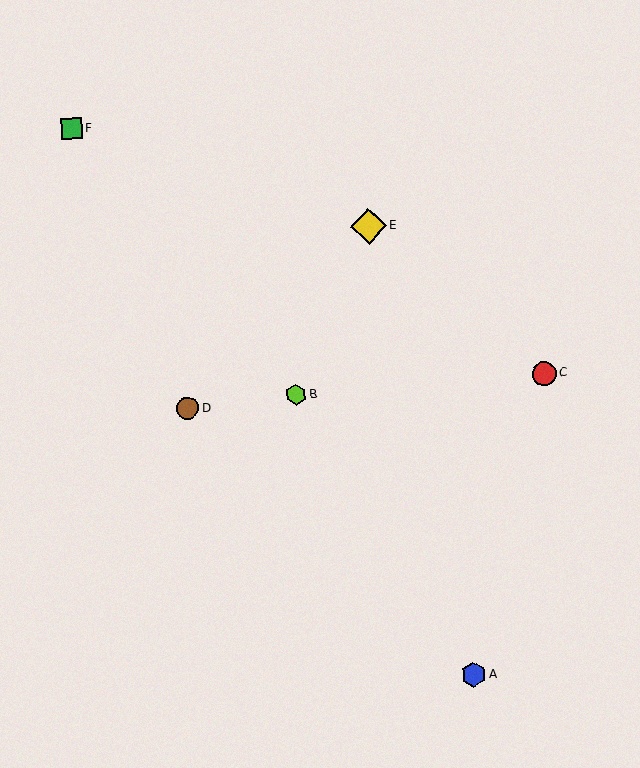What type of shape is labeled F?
Shape F is a green square.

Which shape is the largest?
The yellow diamond (labeled E) is the largest.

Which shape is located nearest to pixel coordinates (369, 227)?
The yellow diamond (labeled E) at (369, 226) is nearest to that location.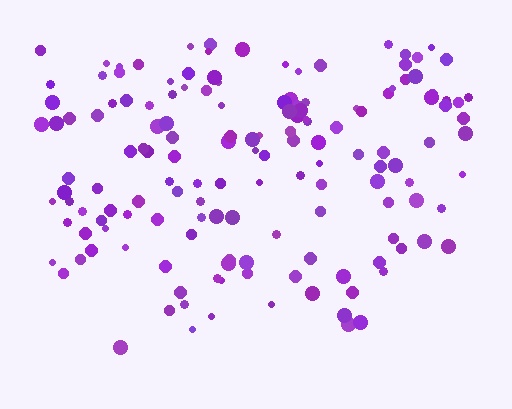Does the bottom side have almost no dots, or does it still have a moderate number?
Still a moderate number, just noticeably fewer than the top.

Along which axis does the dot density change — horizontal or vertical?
Vertical.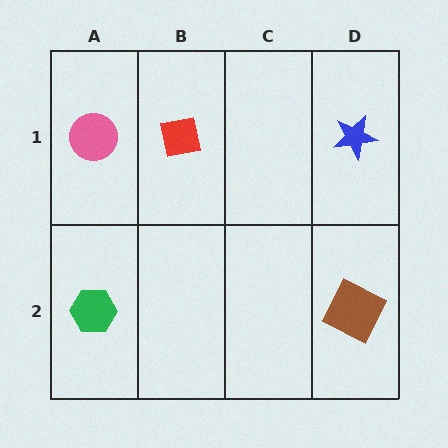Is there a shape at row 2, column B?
No, that cell is empty.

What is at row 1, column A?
A pink circle.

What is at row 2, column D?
A brown square.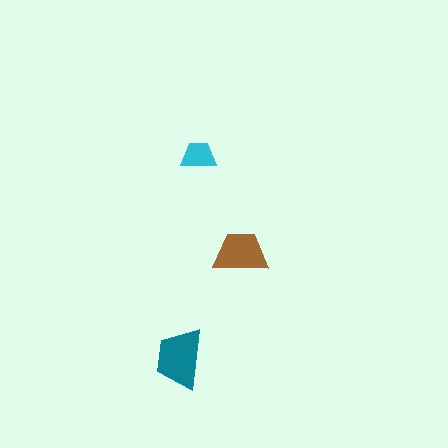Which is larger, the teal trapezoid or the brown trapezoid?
The teal one.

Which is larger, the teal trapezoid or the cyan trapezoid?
The teal one.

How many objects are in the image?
There are 3 objects in the image.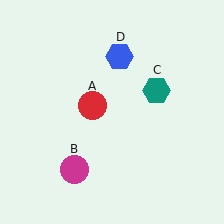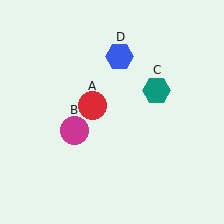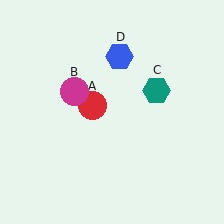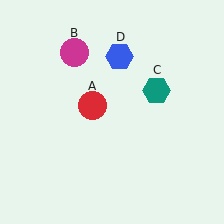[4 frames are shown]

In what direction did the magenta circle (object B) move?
The magenta circle (object B) moved up.